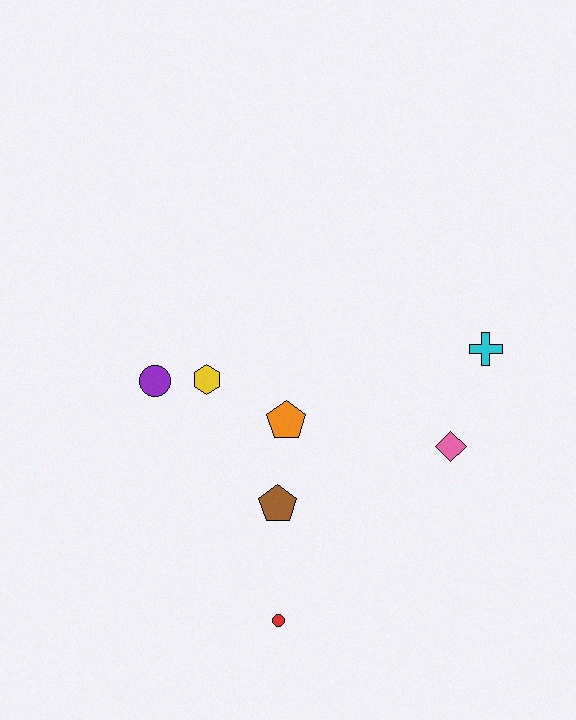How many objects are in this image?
There are 7 objects.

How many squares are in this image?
There are no squares.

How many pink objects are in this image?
There is 1 pink object.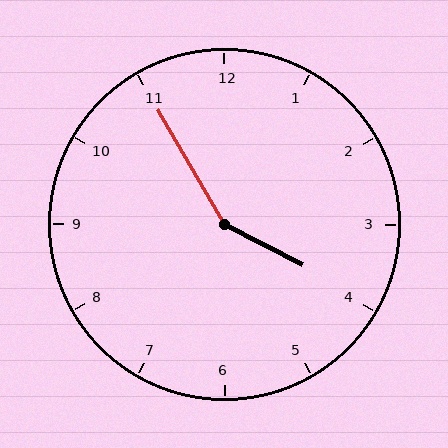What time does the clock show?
3:55.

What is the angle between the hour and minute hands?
Approximately 148 degrees.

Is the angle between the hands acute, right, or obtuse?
It is obtuse.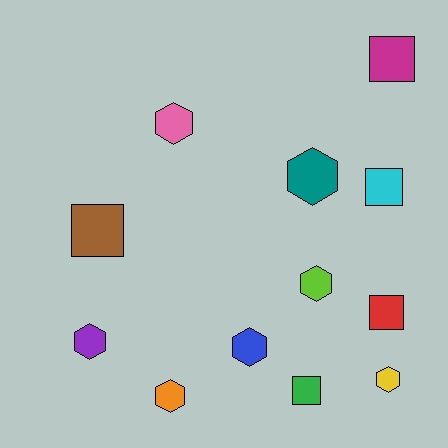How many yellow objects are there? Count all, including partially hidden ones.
There is 1 yellow object.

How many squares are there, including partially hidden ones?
There are 5 squares.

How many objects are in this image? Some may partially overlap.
There are 12 objects.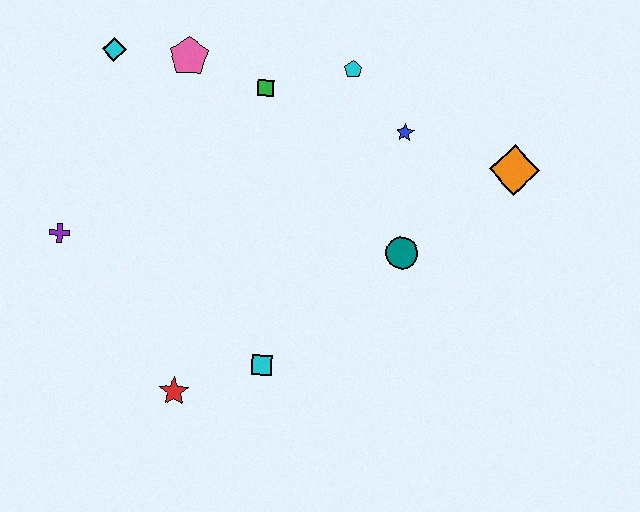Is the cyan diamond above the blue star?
Yes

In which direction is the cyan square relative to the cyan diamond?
The cyan square is below the cyan diamond.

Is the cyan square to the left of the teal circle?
Yes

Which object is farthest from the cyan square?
The cyan diamond is farthest from the cyan square.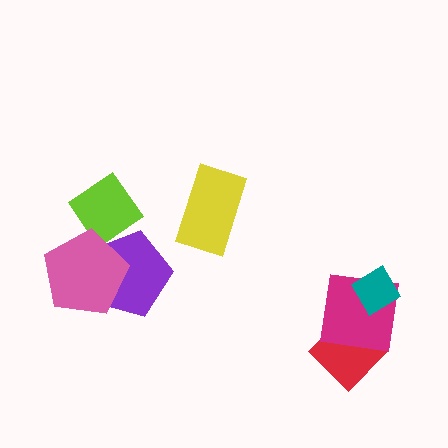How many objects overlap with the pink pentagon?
2 objects overlap with the pink pentagon.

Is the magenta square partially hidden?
Yes, it is partially covered by another shape.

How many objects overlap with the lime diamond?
2 objects overlap with the lime diamond.